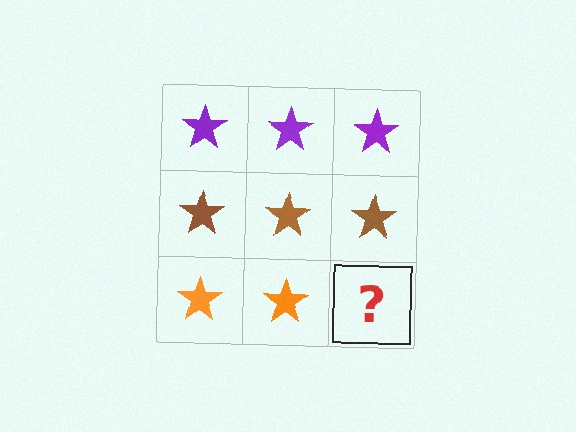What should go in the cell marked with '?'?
The missing cell should contain an orange star.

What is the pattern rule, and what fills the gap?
The rule is that each row has a consistent color. The gap should be filled with an orange star.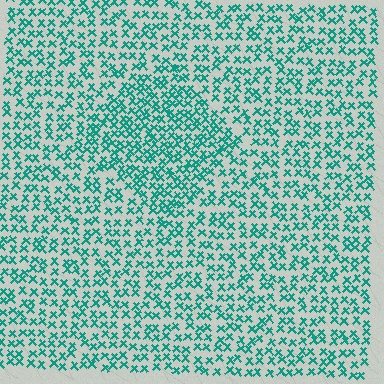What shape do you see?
I see a diamond.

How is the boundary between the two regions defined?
The boundary is defined by a change in element density (approximately 1.6x ratio). All elements are the same color, size, and shape.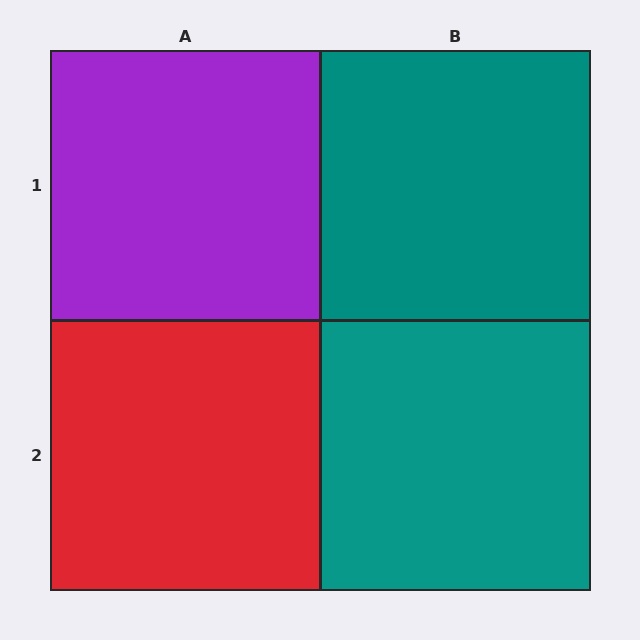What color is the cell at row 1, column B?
Teal.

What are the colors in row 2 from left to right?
Red, teal.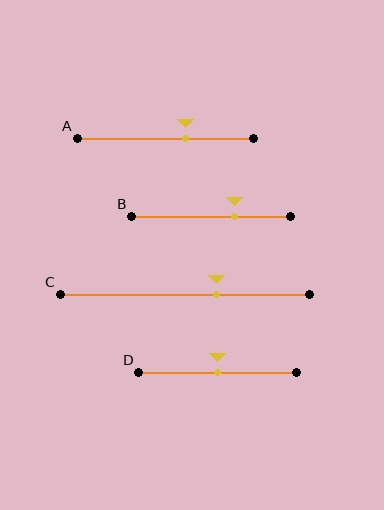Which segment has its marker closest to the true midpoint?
Segment D has its marker closest to the true midpoint.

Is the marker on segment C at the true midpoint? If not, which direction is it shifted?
No, the marker on segment C is shifted to the right by about 13% of the segment length.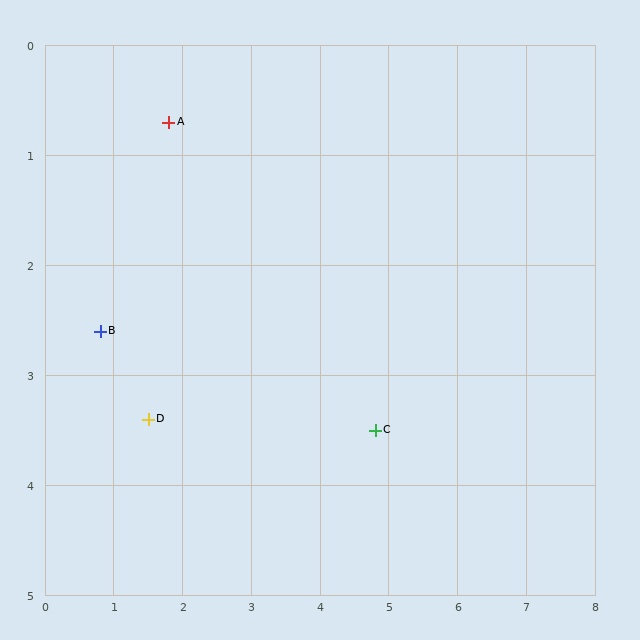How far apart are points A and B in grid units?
Points A and B are about 2.1 grid units apart.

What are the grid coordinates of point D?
Point D is at approximately (1.5, 3.4).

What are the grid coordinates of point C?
Point C is at approximately (4.8, 3.5).